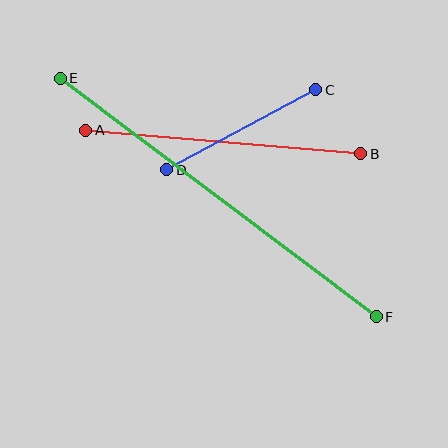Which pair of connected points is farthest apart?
Points E and F are farthest apart.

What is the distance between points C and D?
The distance is approximately 169 pixels.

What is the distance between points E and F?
The distance is approximately 396 pixels.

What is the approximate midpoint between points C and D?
The midpoint is at approximately (241, 130) pixels.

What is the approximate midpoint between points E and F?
The midpoint is at approximately (218, 197) pixels.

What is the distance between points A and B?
The distance is approximately 276 pixels.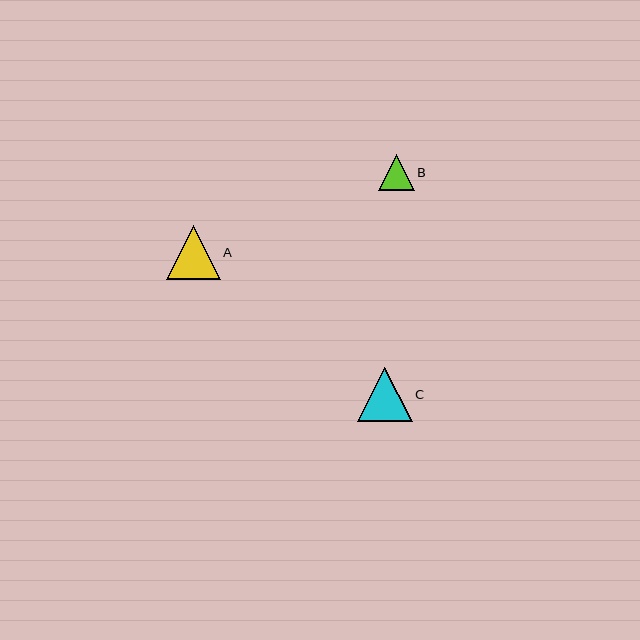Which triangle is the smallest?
Triangle B is the smallest with a size of approximately 36 pixels.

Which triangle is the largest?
Triangle C is the largest with a size of approximately 55 pixels.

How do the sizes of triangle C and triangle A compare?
Triangle C and triangle A are approximately the same size.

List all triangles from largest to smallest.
From largest to smallest: C, A, B.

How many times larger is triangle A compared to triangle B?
Triangle A is approximately 1.5 times the size of triangle B.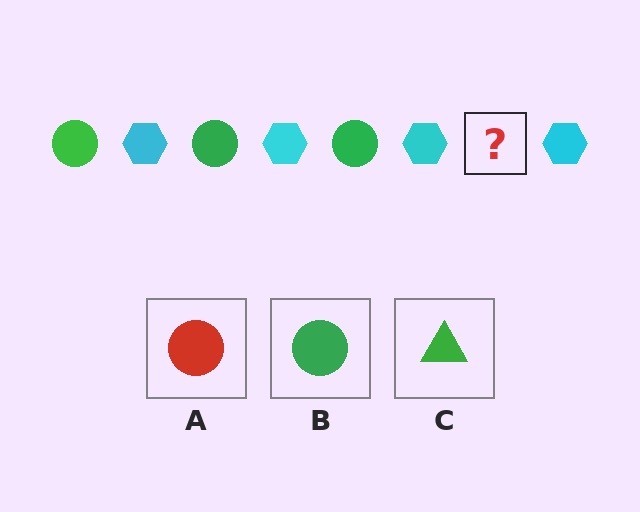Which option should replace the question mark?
Option B.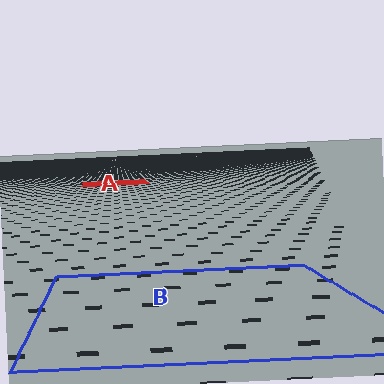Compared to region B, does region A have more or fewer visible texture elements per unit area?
Region A has more texture elements per unit area — they are packed more densely because it is farther away.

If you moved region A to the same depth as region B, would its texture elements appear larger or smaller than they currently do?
They would appear larger. At a closer depth, the same texture elements are projected at a bigger on-screen size.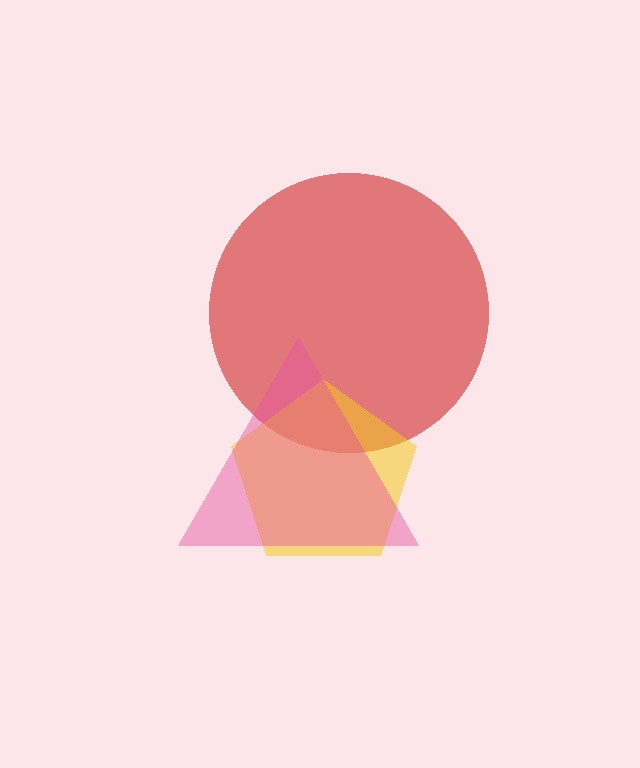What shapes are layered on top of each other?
The layered shapes are: a red circle, a yellow pentagon, a pink triangle.